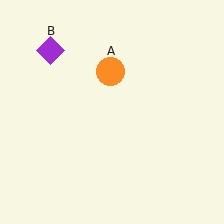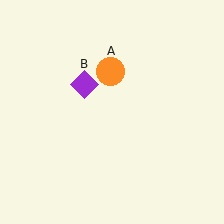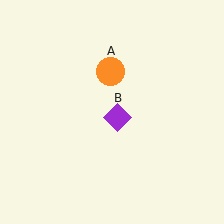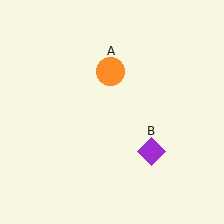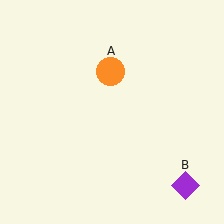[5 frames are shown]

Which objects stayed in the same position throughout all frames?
Orange circle (object A) remained stationary.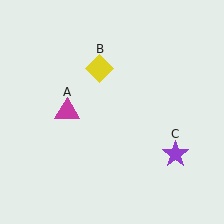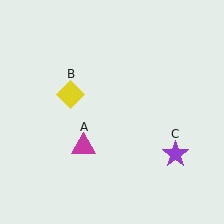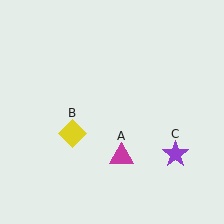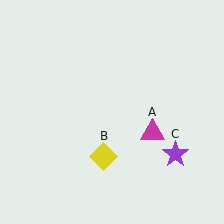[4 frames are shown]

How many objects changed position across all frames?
2 objects changed position: magenta triangle (object A), yellow diamond (object B).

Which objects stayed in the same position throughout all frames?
Purple star (object C) remained stationary.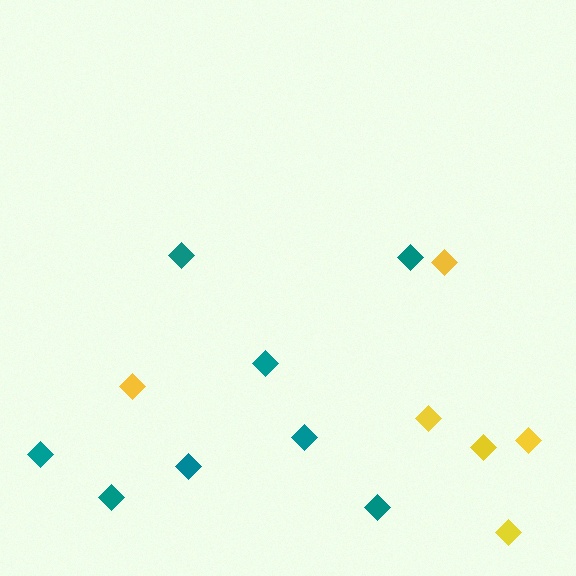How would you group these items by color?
There are 2 groups: one group of yellow diamonds (6) and one group of teal diamonds (8).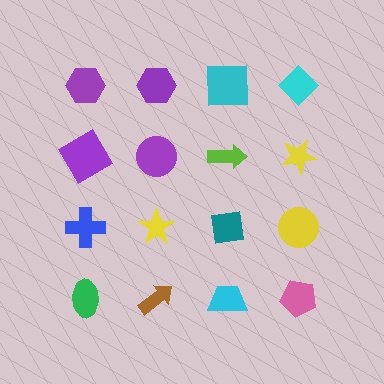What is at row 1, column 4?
A cyan diamond.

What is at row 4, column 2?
A brown arrow.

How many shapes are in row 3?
4 shapes.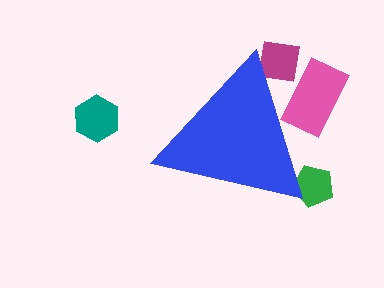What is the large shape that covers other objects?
A blue triangle.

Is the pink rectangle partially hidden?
Yes, the pink rectangle is partially hidden behind the blue triangle.